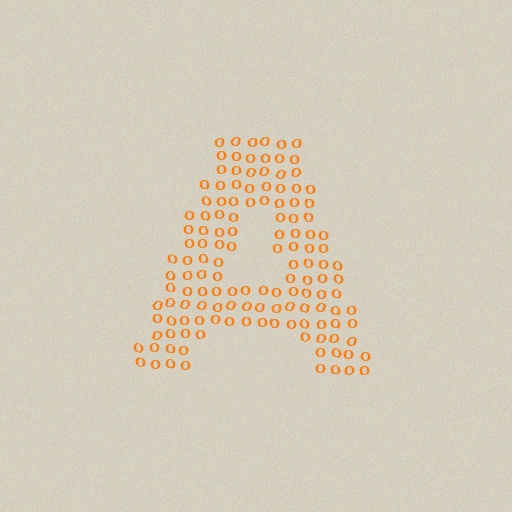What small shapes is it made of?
It is made of small letter O's.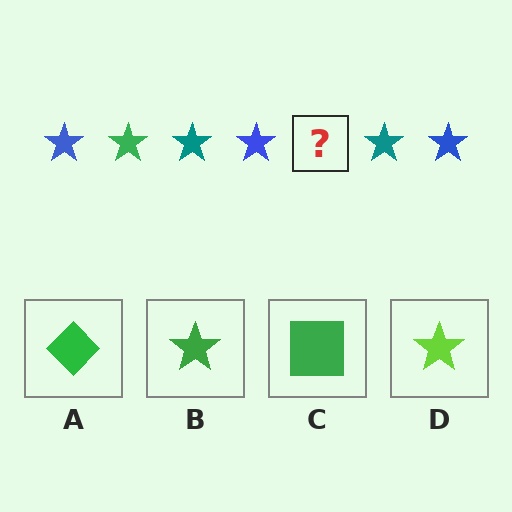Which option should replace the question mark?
Option B.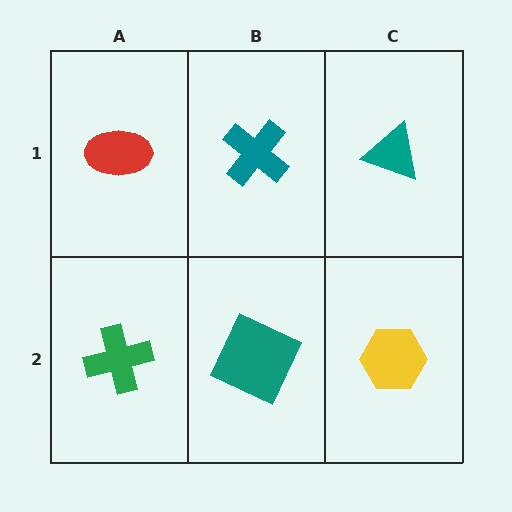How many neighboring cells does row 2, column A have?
2.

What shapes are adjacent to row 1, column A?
A green cross (row 2, column A), a teal cross (row 1, column B).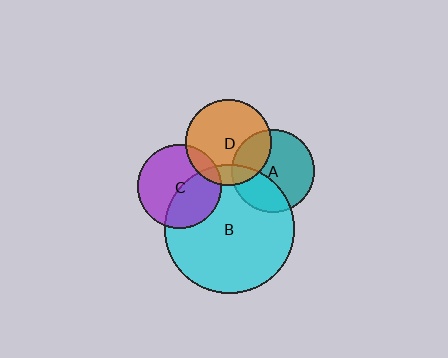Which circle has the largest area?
Circle B (cyan).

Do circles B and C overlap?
Yes.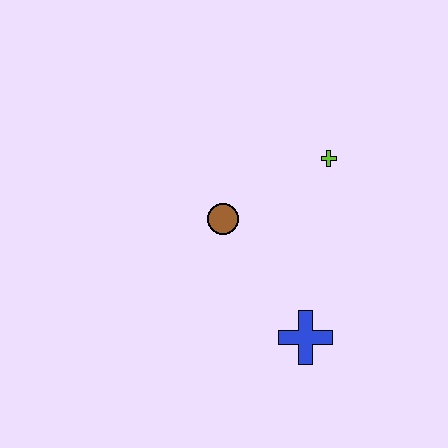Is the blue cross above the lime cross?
No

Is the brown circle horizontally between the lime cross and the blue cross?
No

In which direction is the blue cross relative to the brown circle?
The blue cross is below the brown circle.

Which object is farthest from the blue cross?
The lime cross is farthest from the blue cross.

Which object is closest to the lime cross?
The brown circle is closest to the lime cross.